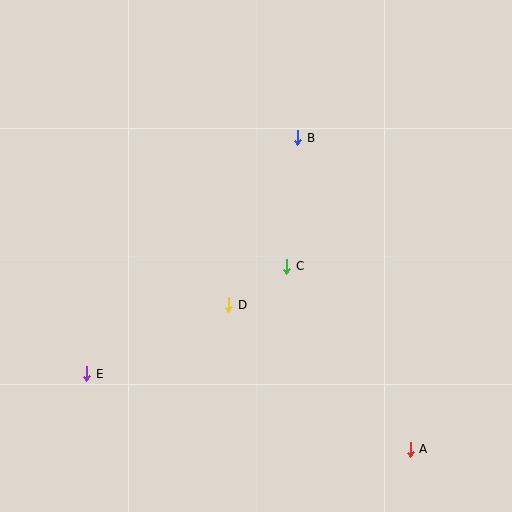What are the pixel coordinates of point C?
Point C is at (287, 266).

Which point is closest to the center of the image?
Point C at (287, 266) is closest to the center.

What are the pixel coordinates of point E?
Point E is at (87, 374).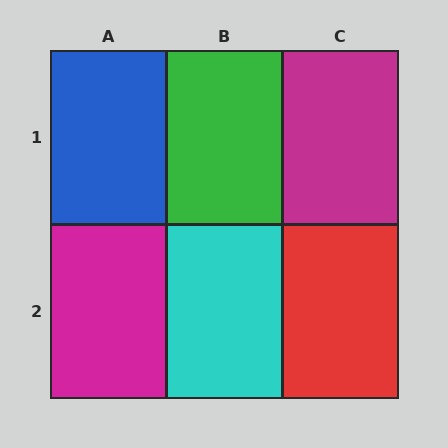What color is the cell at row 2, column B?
Cyan.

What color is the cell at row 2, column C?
Red.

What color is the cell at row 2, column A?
Magenta.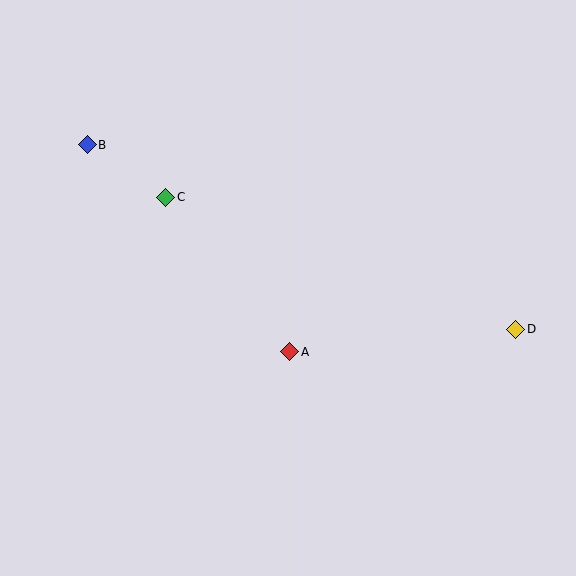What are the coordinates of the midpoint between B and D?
The midpoint between B and D is at (302, 237).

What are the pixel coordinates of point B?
Point B is at (87, 145).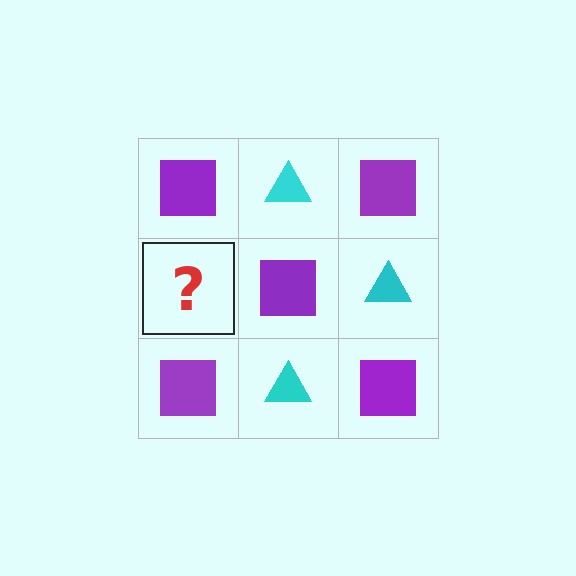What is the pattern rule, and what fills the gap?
The rule is that it alternates purple square and cyan triangle in a checkerboard pattern. The gap should be filled with a cyan triangle.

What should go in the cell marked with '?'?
The missing cell should contain a cyan triangle.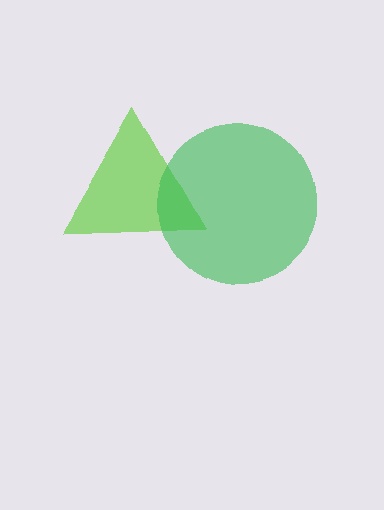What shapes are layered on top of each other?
The layered shapes are: a lime triangle, a green circle.